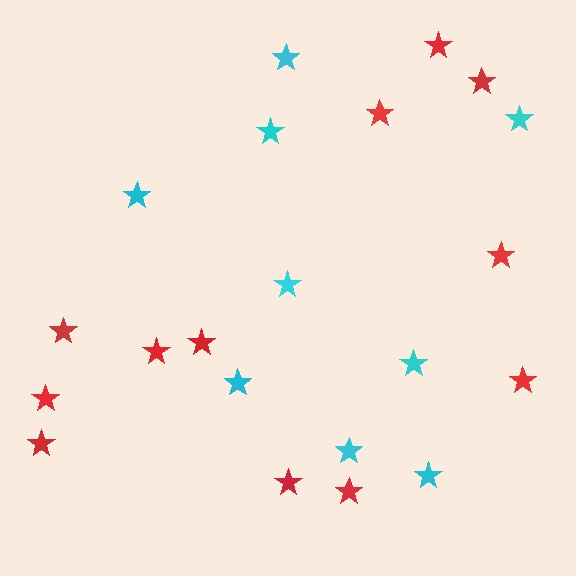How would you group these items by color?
There are 2 groups: one group of red stars (12) and one group of cyan stars (9).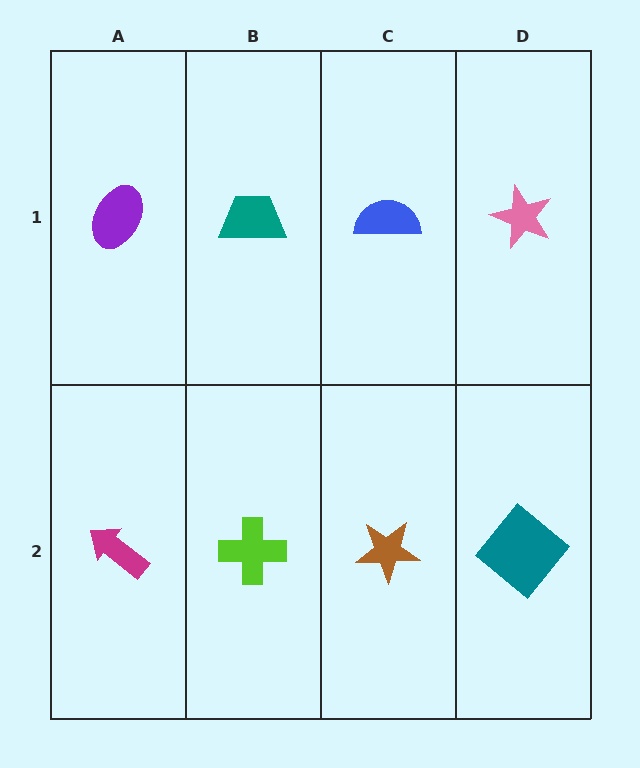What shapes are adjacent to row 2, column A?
A purple ellipse (row 1, column A), a lime cross (row 2, column B).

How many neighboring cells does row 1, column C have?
3.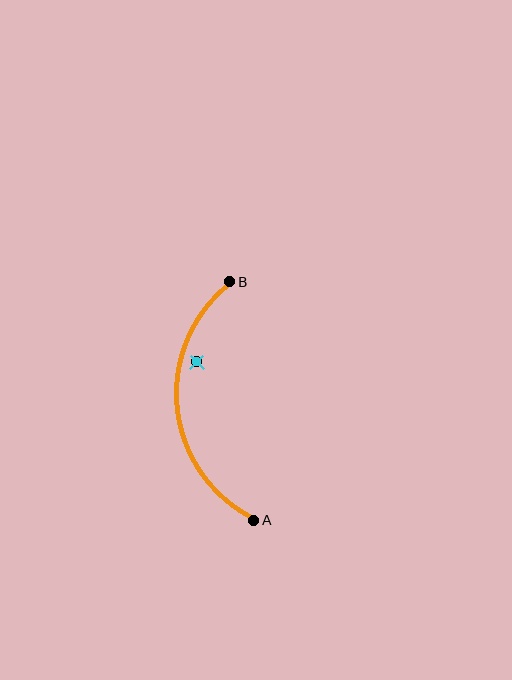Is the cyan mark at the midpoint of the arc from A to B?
No — the cyan mark does not lie on the arc at all. It sits slightly inside the curve.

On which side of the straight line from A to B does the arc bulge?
The arc bulges to the left of the straight line connecting A and B.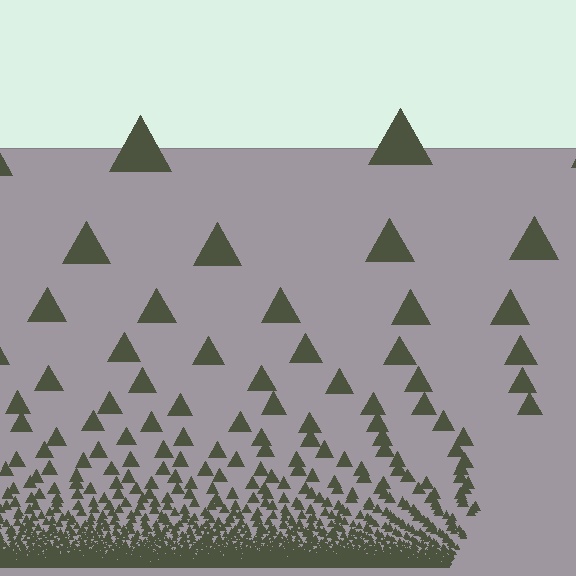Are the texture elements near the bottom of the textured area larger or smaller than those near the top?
Smaller. The gradient is inverted — elements near the bottom are smaller and denser.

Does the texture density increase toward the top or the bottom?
Density increases toward the bottom.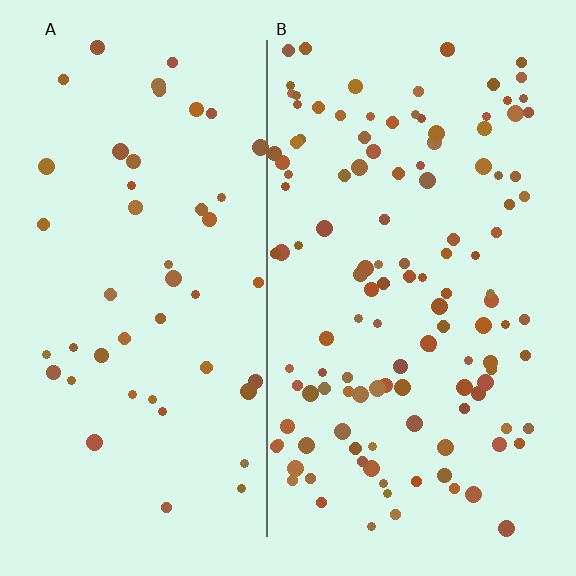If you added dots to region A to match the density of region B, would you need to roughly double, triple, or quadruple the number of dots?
Approximately triple.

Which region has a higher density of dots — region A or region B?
B (the right).